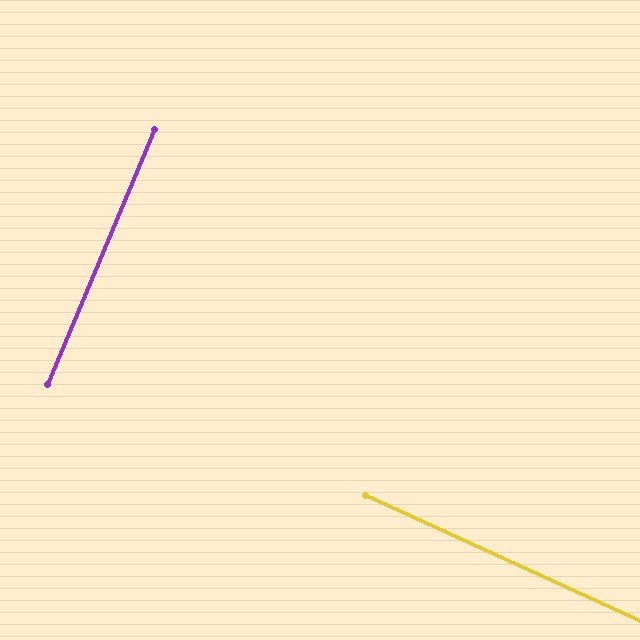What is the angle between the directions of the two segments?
Approximately 88 degrees.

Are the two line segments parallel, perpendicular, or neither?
Perpendicular — they meet at approximately 88°.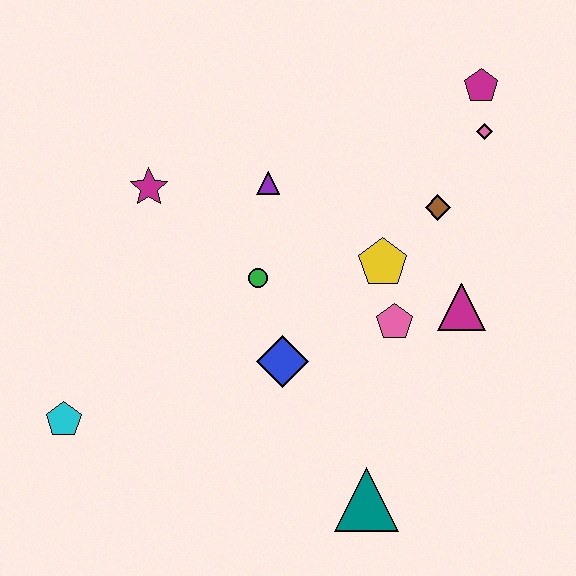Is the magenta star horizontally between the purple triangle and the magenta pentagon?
No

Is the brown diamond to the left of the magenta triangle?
Yes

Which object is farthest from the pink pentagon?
The cyan pentagon is farthest from the pink pentagon.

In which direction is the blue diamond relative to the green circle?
The blue diamond is below the green circle.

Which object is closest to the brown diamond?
The yellow pentagon is closest to the brown diamond.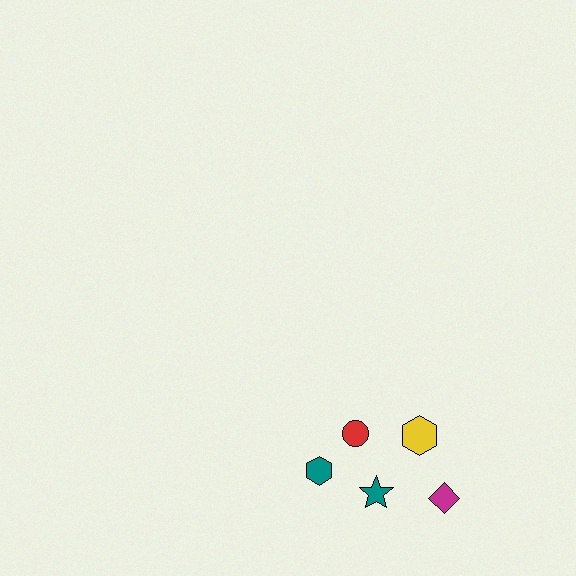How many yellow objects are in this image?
There is 1 yellow object.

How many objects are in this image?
There are 5 objects.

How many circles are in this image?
There is 1 circle.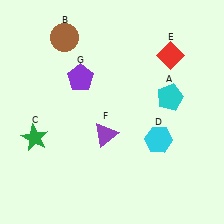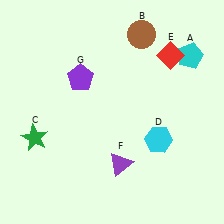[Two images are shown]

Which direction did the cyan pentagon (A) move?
The cyan pentagon (A) moved up.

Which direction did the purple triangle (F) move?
The purple triangle (F) moved down.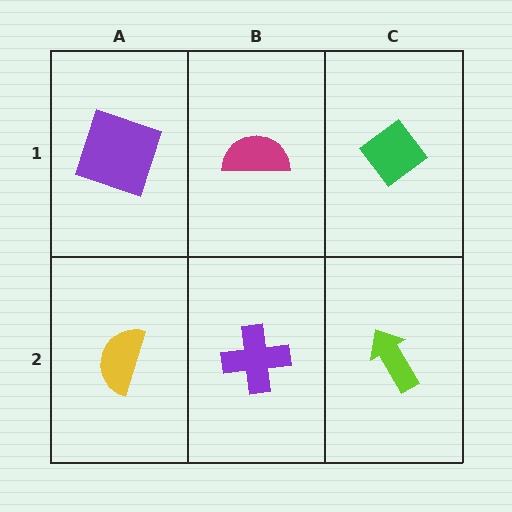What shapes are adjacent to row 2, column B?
A magenta semicircle (row 1, column B), a yellow semicircle (row 2, column A), a lime arrow (row 2, column C).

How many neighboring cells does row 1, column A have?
2.